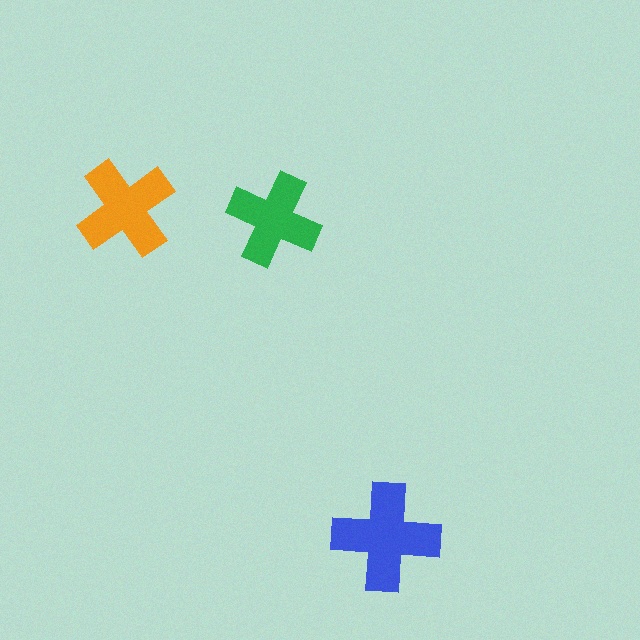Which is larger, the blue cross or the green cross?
The blue one.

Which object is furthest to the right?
The blue cross is rightmost.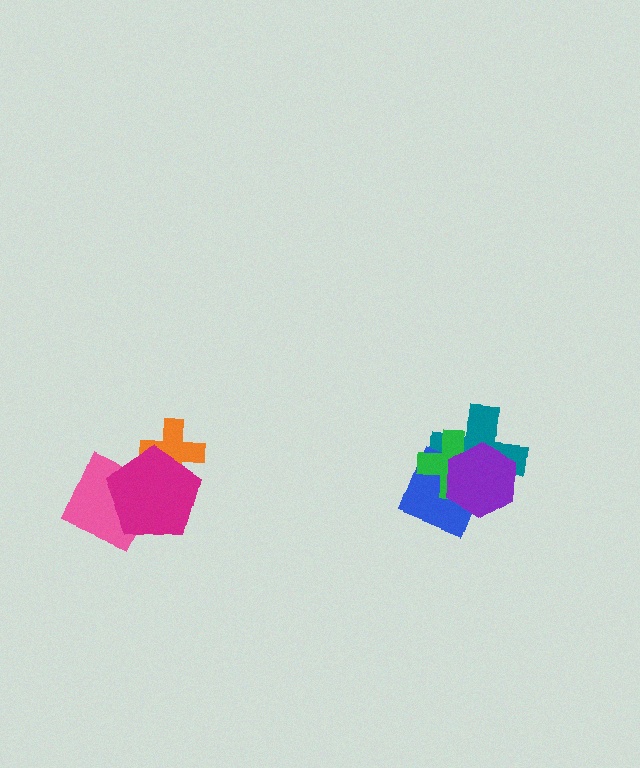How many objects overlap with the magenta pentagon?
2 objects overlap with the magenta pentagon.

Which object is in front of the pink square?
The magenta pentagon is in front of the pink square.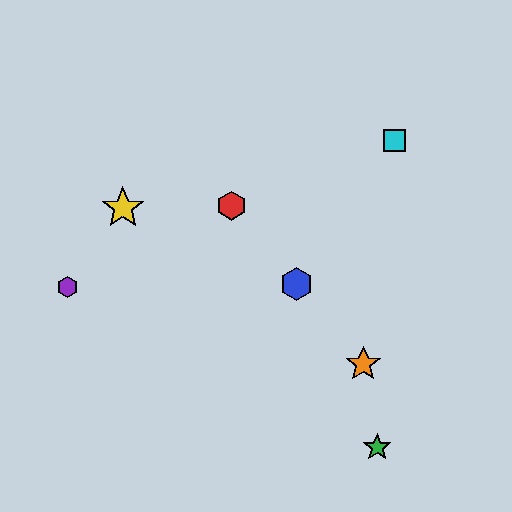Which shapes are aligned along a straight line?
The red hexagon, the blue hexagon, the orange star are aligned along a straight line.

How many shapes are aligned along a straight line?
3 shapes (the red hexagon, the blue hexagon, the orange star) are aligned along a straight line.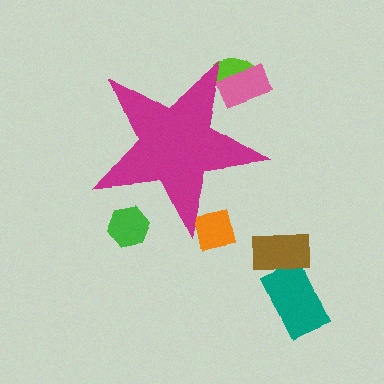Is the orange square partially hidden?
Yes, the orange square is partially hidden behind the magenta star.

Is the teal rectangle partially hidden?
No, the teal rectangle is fully visible.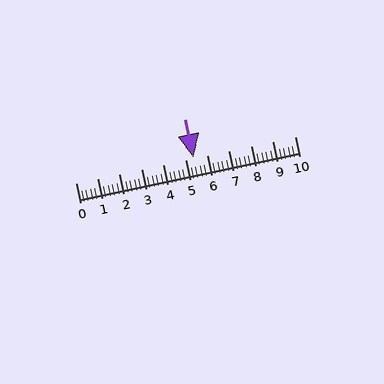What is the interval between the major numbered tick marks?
The major tick marks are spaced 1 units apart.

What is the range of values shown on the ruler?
The ruler shows values from 0 to 10.